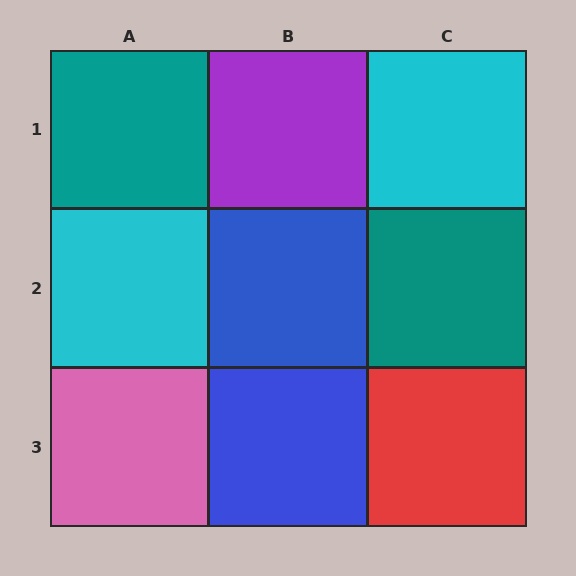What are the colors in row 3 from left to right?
Pink, blue, red.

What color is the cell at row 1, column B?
Purple.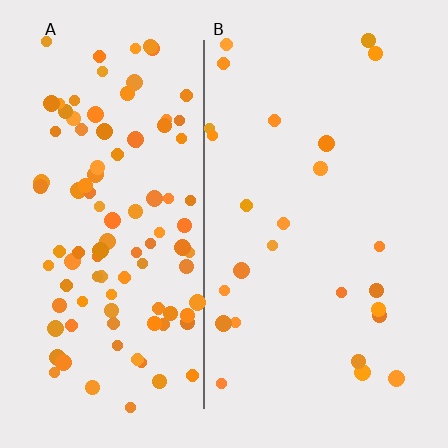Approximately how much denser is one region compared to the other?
Approximately 4.1× — region A over region B.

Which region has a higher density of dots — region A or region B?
A (the left).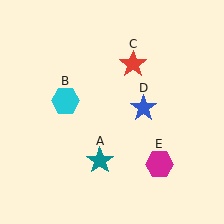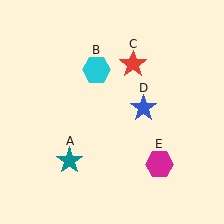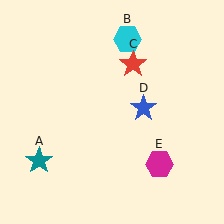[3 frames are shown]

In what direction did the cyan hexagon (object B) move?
The cyan hexagon (object B) moved up and to the right.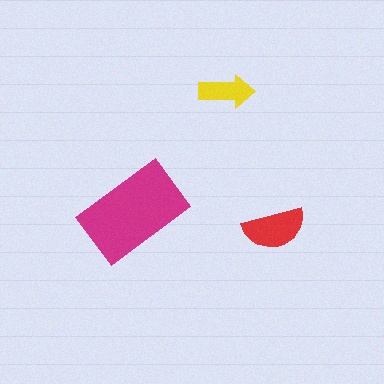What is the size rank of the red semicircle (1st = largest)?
2nd.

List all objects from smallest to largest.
The yellow arrow, the red semicircle, the magenta rectangle.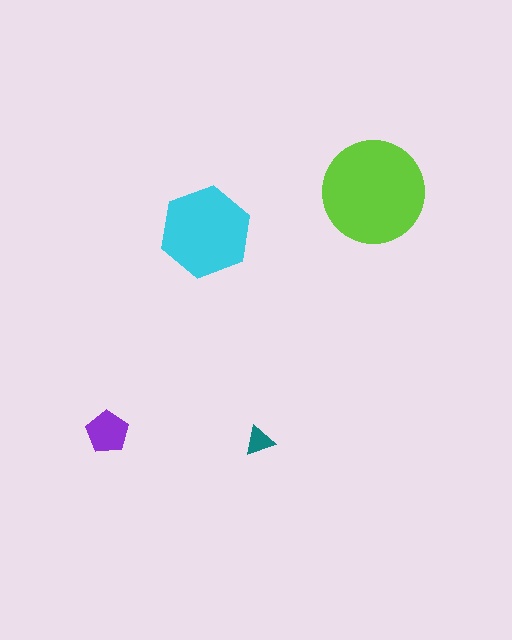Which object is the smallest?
The teal triangle.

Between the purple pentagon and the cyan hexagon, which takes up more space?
The cyan hexagon.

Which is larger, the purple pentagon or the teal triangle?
The purple pentagon.